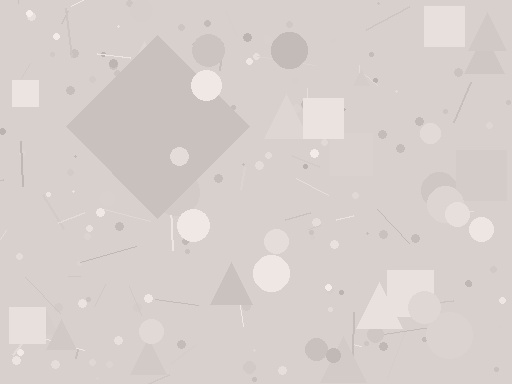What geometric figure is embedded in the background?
A diamond is embedded in the background.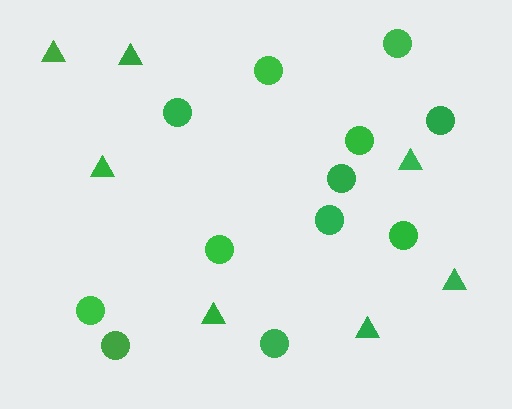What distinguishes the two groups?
There are 2 groups: one group of circles (12) and one group of triangles (7).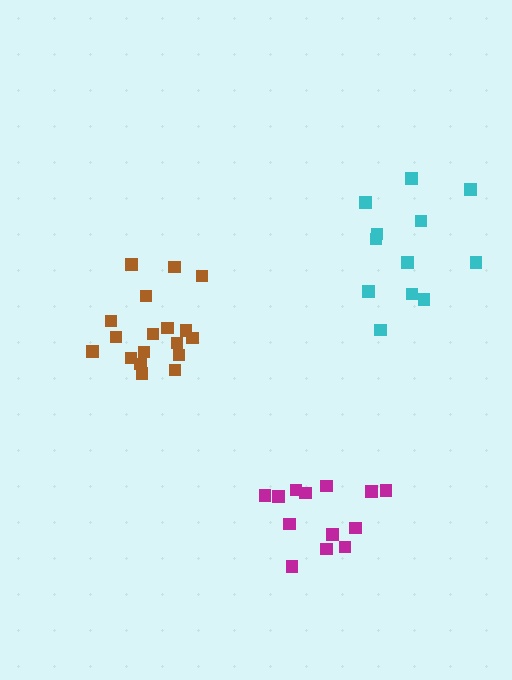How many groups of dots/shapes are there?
There are 3 groups.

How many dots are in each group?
Group 1: 18 dots, Group 2: 13 dots, Group 3: 12 dots (43 total).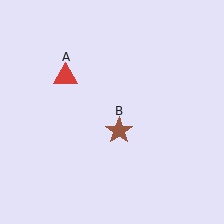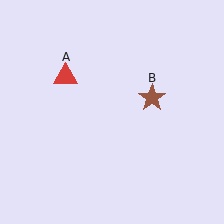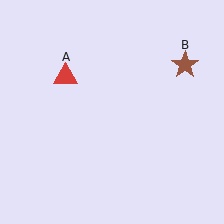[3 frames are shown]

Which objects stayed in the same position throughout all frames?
Red triangle (object A) remained stationary.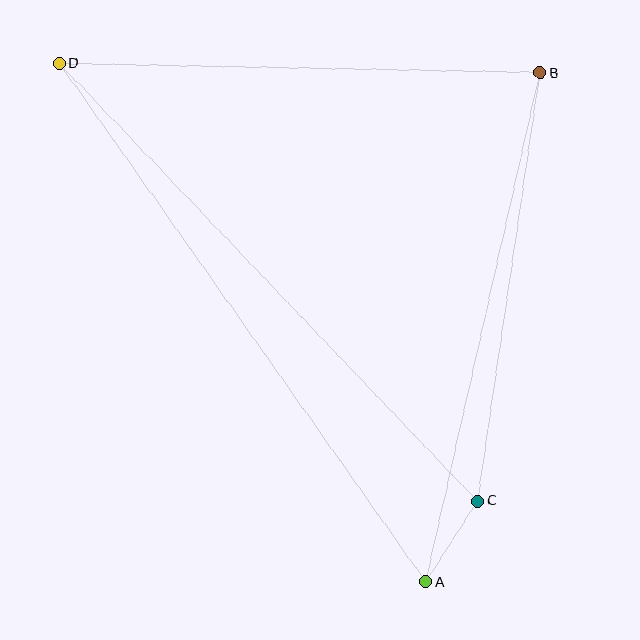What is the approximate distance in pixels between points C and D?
The distance between C and D is approximately 606 pixels.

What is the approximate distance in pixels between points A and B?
The distance between A and B is approximately 522 pixels.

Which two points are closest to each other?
Points A and C are closest to each other.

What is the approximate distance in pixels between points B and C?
The distance between B and C is approximately 433 pixels.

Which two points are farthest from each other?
Points A and D are farthest from each other.